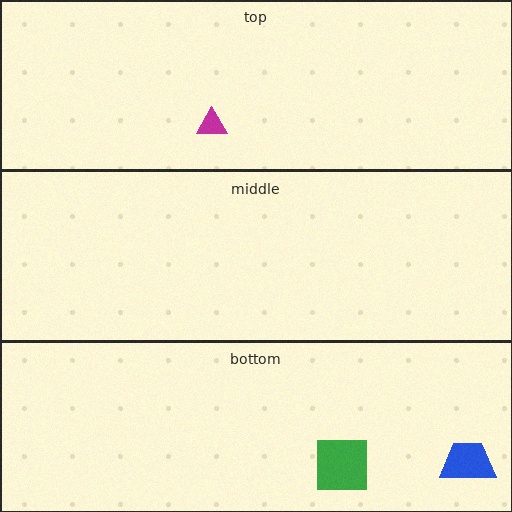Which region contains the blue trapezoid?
The bottom region.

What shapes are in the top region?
The magenta triangle.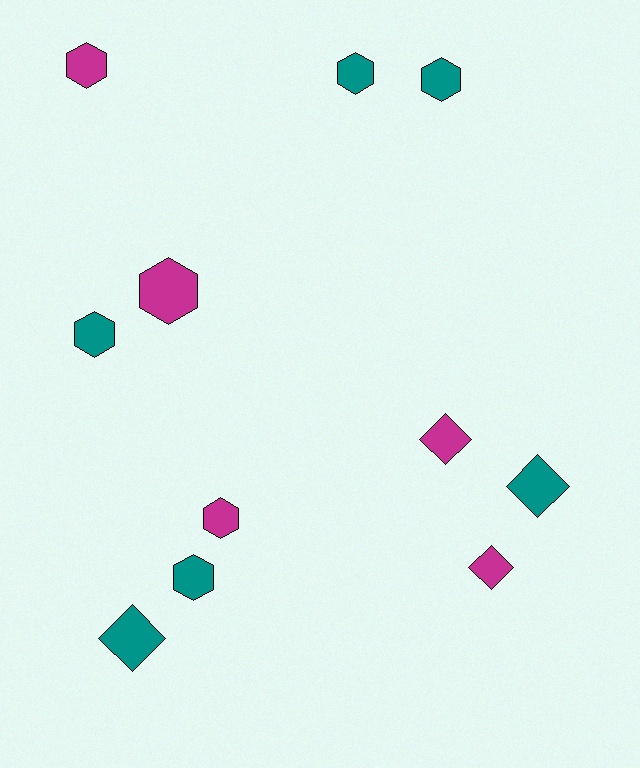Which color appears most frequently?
Teal, with 6 objects.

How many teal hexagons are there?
There are 4 teal hexagons.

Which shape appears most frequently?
Hexagon, with 7 objects.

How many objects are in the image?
There are 11 objects.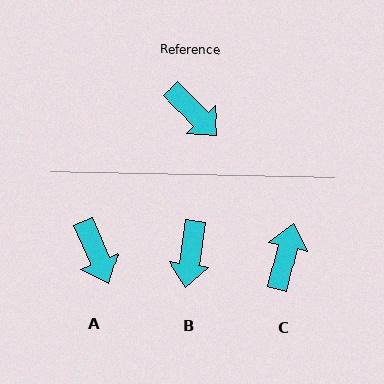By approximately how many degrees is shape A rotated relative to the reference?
Approximately 23 degrees clockwise.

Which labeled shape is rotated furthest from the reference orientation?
C, about 121 degrees away.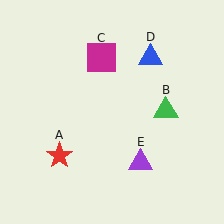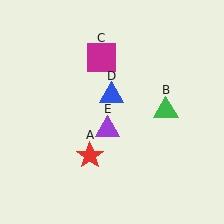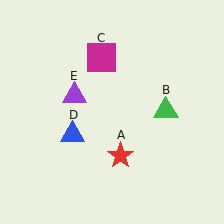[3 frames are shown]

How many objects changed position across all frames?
3 objects changed position: red star (object A), blue triangle (object D), purple triangle (object E).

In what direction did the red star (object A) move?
The red star (object A) moved right.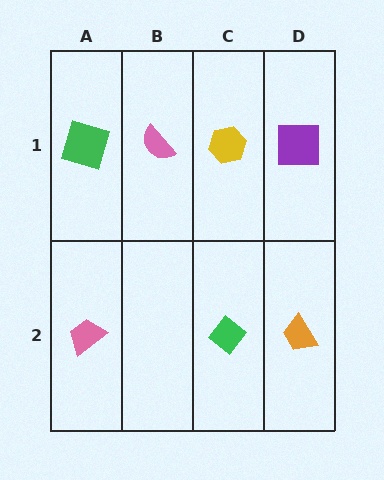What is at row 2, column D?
An orange trapezoid.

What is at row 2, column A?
A pink trapezoid.